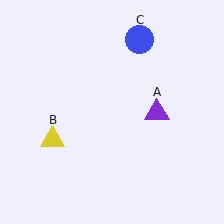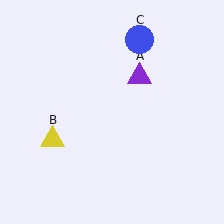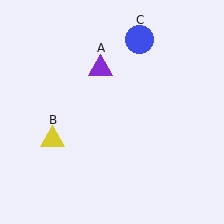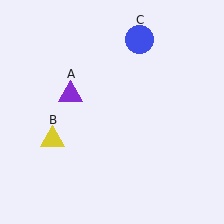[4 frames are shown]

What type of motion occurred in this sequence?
The purple triangle (object A) rotated counterclockwise around the center of the scene.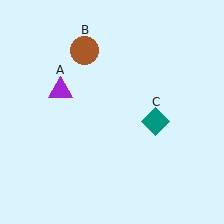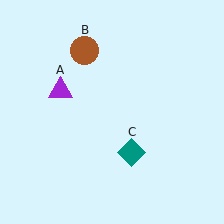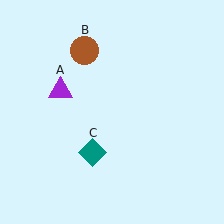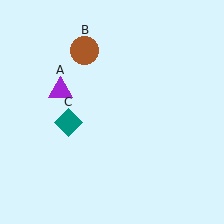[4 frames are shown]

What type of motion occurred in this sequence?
The teal diamond (object C) rotated clockwise around the center of the scene.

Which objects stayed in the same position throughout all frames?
Purple triangle (object A) and brown circle (object B) remained stationary.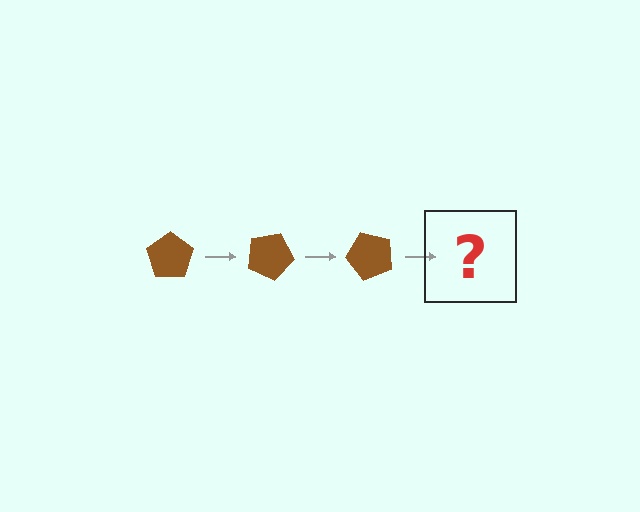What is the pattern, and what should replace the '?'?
The pattern is that the pentagon rotates 25 degrees each step. The '?' should be a brown pentagon rotated 75 degrees.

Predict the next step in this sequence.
The next step is a brown pentagon rotated 75 degrees.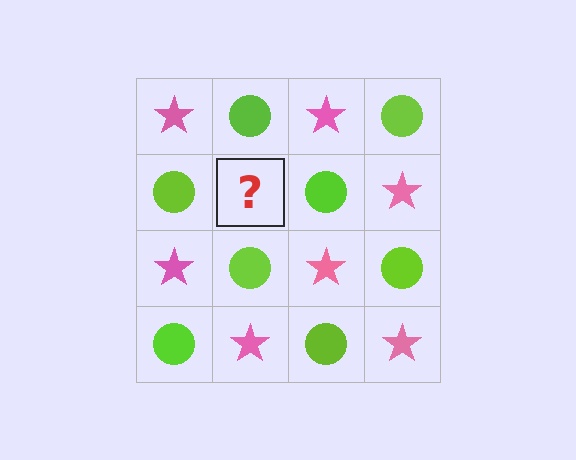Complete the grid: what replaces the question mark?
The question mark should be replaced with a pink star.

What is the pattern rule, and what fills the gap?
The rule is that it alternates pink star and lime circle in a checkerboard pattern. The gap should be filled with a pink star.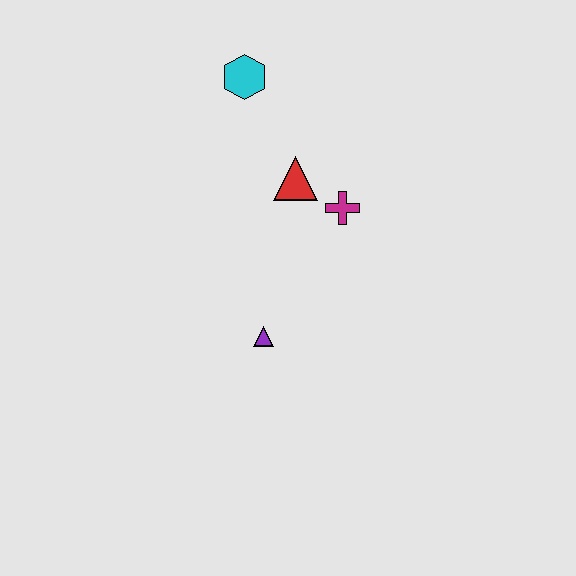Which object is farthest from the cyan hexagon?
The purple triangle is farthest from the cyan hexagon.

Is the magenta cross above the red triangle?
No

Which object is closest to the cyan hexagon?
The red triangle is closest to the cyan hexagon.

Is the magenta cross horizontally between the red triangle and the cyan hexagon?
No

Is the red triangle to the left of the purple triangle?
No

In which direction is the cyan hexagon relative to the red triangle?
The cyan hexagon is above the red triangle.